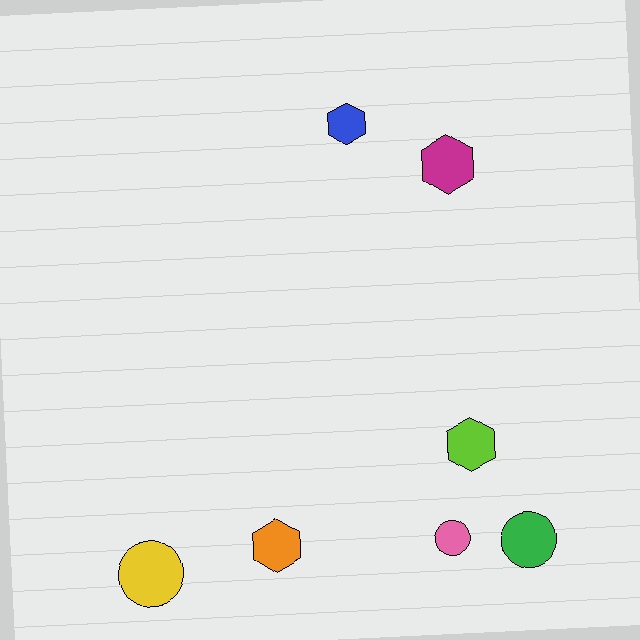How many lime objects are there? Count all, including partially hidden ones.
There is 1 lime object.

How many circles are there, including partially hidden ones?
There are 3 circles.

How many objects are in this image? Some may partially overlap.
There are 7 objects.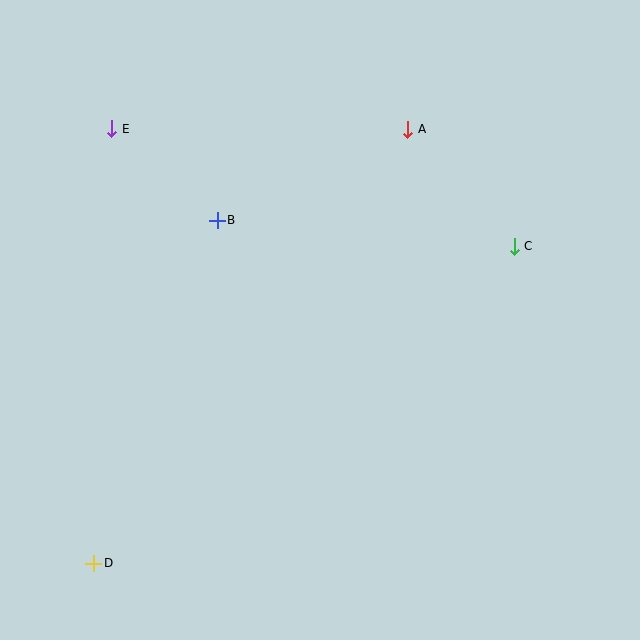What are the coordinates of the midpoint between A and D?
The midpoint between A and D is at (251, 346).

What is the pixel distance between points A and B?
The distance between A and B is 211 pixels.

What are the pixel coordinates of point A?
Point A is at (408, 129).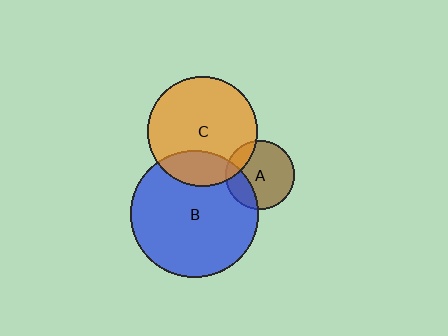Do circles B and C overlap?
Yes.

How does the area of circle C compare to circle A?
Approximately 2.5 times.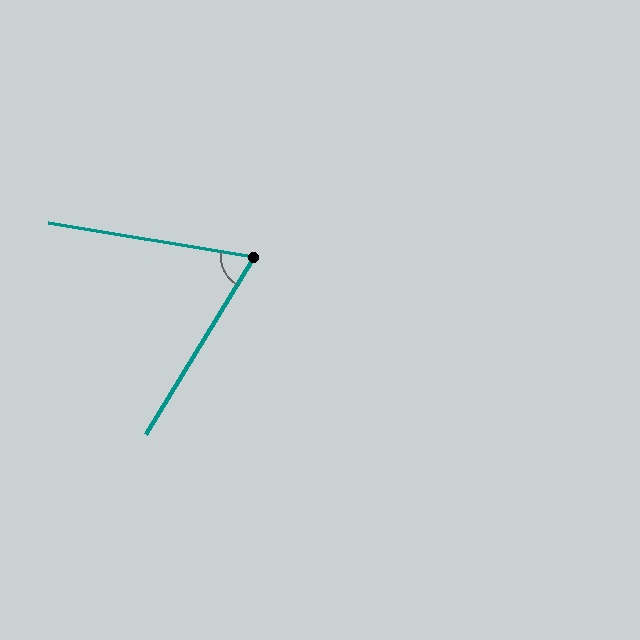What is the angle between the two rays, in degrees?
Approximately 68 degrees.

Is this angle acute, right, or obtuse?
It is acute.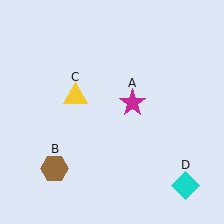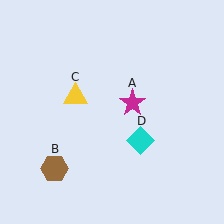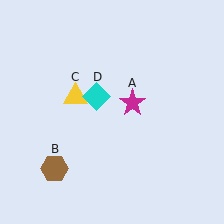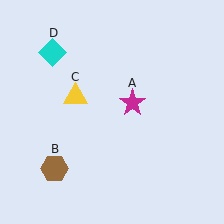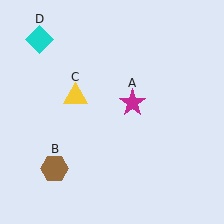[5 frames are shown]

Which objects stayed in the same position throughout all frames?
Magenta star (object A) and brown hexagon (object B) and yellow triangle (object C) remained stationary.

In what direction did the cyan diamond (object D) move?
The cyan diamond (object D) moved up and to the left.